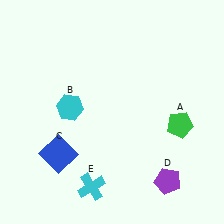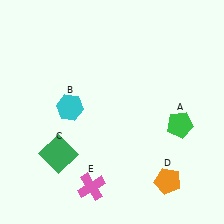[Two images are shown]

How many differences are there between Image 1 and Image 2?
There are 3 differences between the two images.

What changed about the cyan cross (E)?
In Image 1, E is cyan. In Image 2, it changed to pink.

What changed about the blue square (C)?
In Image 1, C is blue. In Image 2, it changed to green.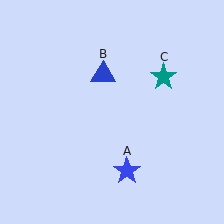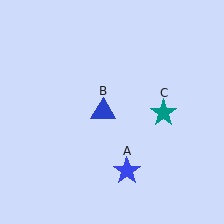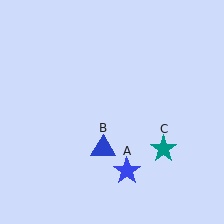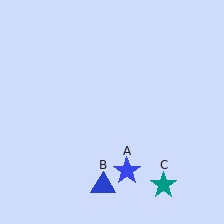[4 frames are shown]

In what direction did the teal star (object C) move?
The teal star (object C) moved down.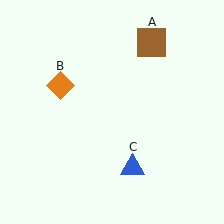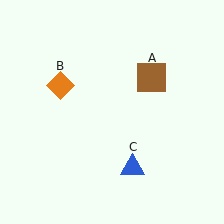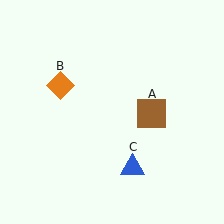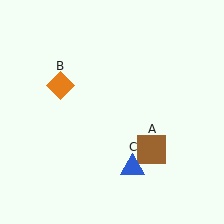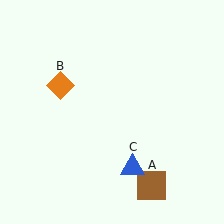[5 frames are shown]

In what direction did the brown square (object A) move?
The brown square (object A) moved down.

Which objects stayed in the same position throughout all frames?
Orange diamond (object B) and blue triangle (object C) remained stationary.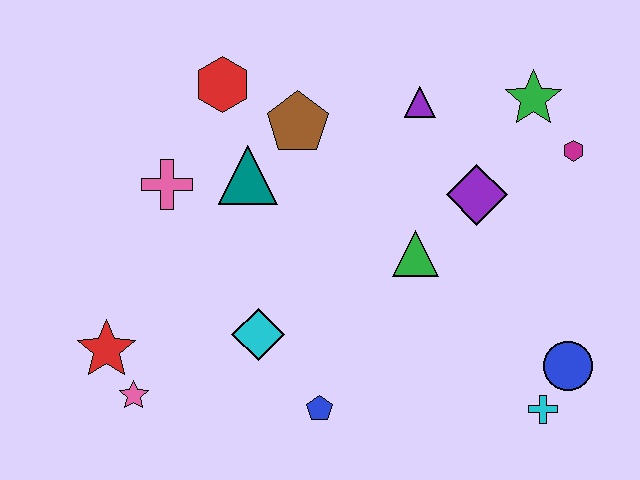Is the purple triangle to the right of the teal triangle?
Yes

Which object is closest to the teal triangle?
The brown pentagon is closest to the teal triangle.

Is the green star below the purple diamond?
No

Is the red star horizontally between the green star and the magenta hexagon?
No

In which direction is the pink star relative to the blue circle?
The pink star is to the left of the blue circle.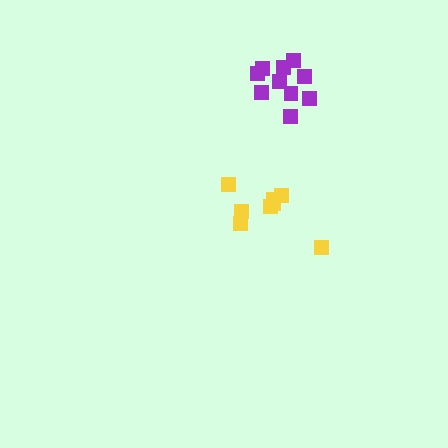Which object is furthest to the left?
The yellow cluster is leftmost.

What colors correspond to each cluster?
The clusters are colored: yellow, purple.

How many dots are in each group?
Group 1: 8 dots, Group 2: 10 dots (18 total).